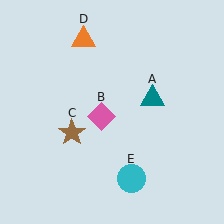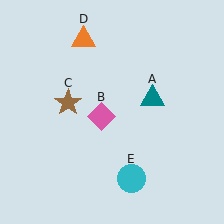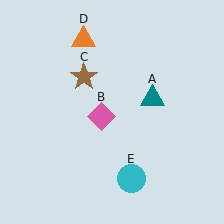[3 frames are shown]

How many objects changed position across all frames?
1 object changed position: brown star (object C).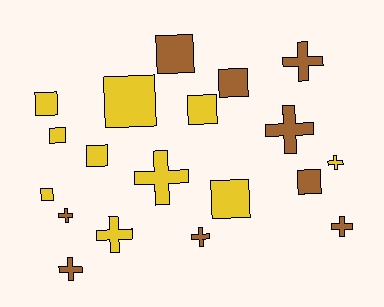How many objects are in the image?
There are 19 objects.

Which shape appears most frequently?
Square, with 10 objects.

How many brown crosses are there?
There are 6 brown crosses.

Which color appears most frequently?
Yellow, with 10 objects.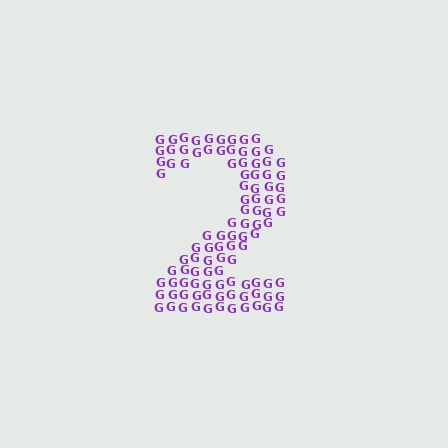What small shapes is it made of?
It is made of small letter G's.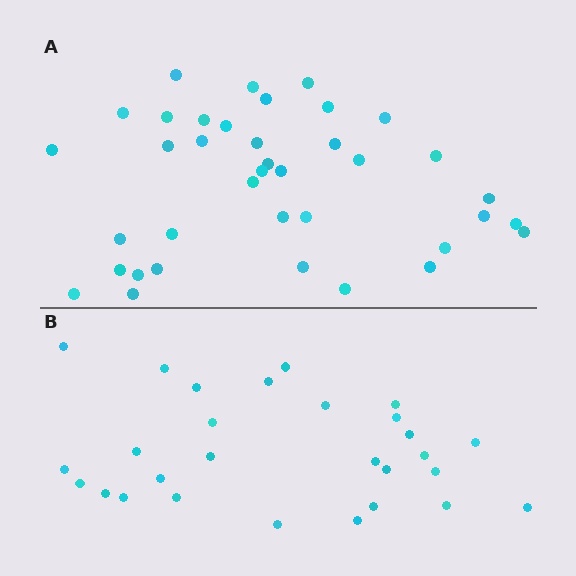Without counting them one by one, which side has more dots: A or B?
Region A (the top region) has more dots.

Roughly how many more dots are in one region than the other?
Region A has roughly 10 or so more dots than region B.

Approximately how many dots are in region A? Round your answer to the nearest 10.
About 40 dots. (The exact count is 38, which rounds to 40.)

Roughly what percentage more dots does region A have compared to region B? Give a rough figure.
About 35% more.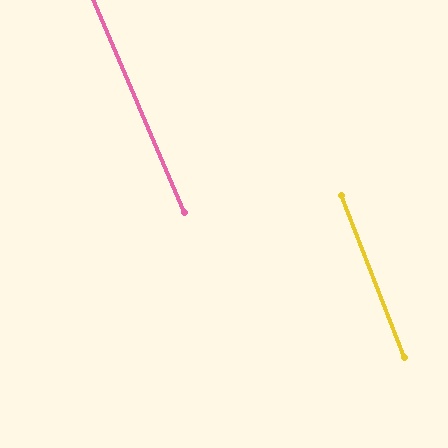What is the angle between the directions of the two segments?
Approximately 1 degree.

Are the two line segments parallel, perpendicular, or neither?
Parallel — their directions differ by only 1.5°.